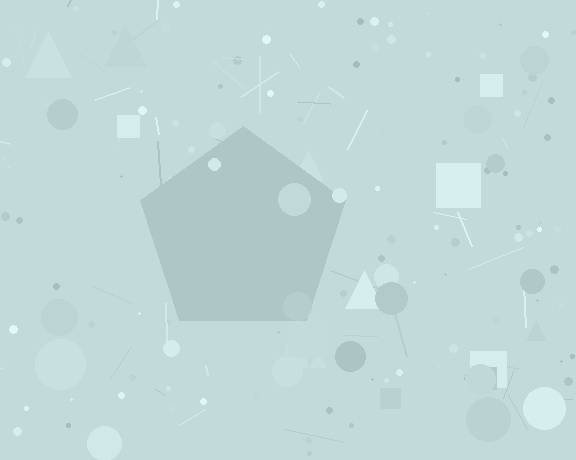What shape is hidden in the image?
A pentagon is hidden in the image.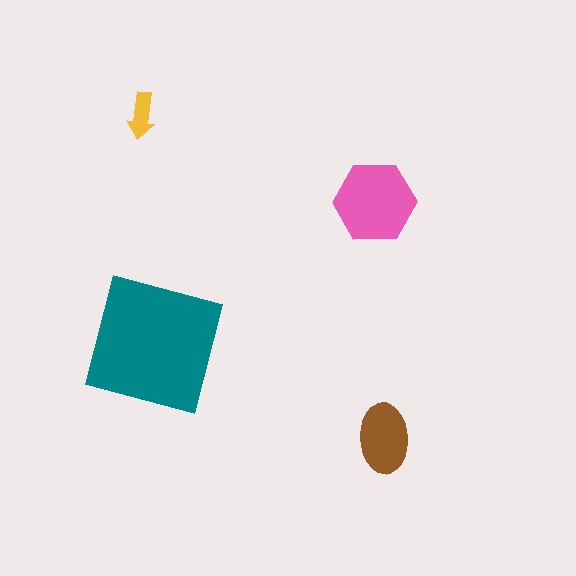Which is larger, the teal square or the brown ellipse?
The teal square.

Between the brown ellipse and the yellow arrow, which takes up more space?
The brown ellipse.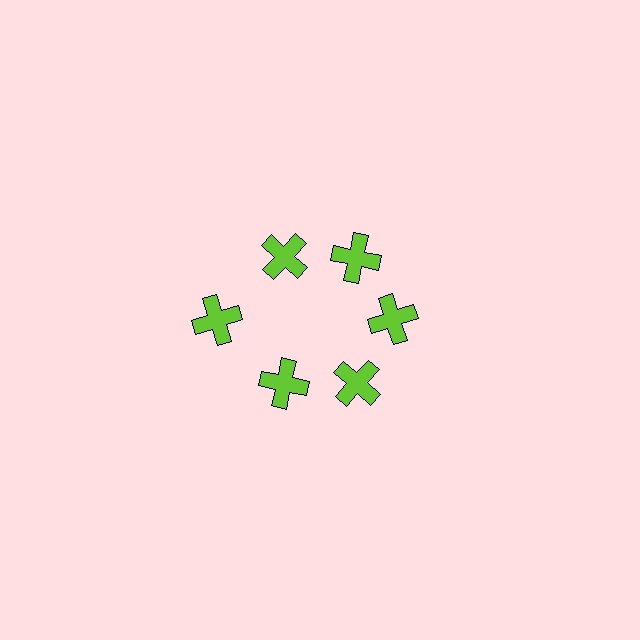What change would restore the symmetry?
The symmetry would be restored by moving it inward, back onto the ring so that all 6 crosses sit at equal angles and equal distance from the center.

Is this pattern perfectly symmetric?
No. The 6 lime crosses are arranged in a ring, but one element near the 9 o'clock position is pushed outward from the center, breaking the 6-fold rotational symmetry.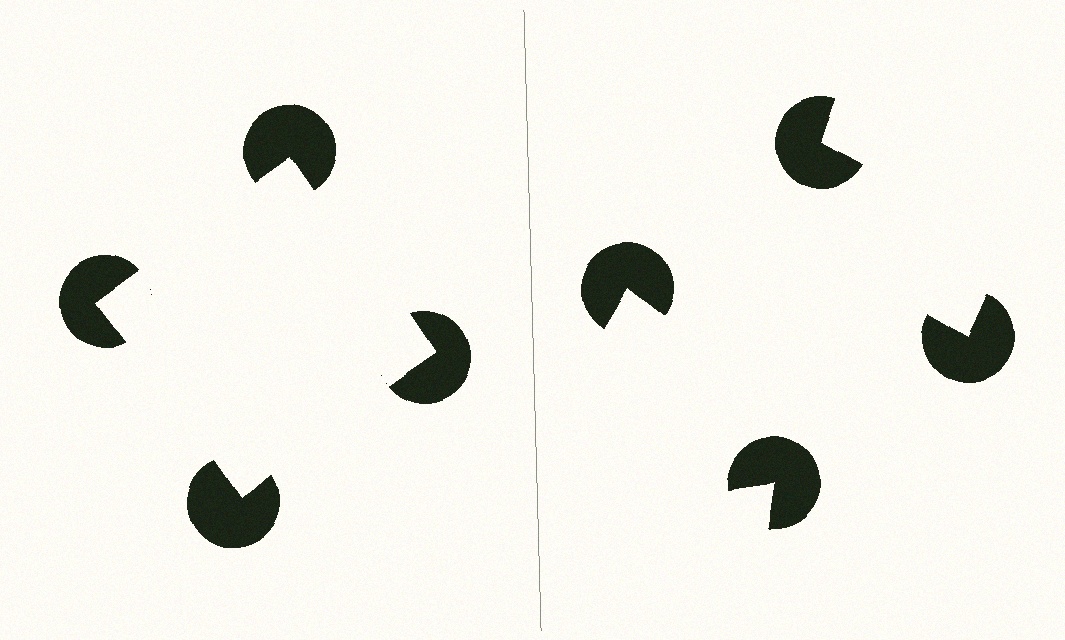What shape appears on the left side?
An illusory square.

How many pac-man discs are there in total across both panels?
8 — 4 on each side.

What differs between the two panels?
The pac-man discs are positioned identically on both sides; only the wedge orientations differ. On the left they align to a square; on the right they are misaligned.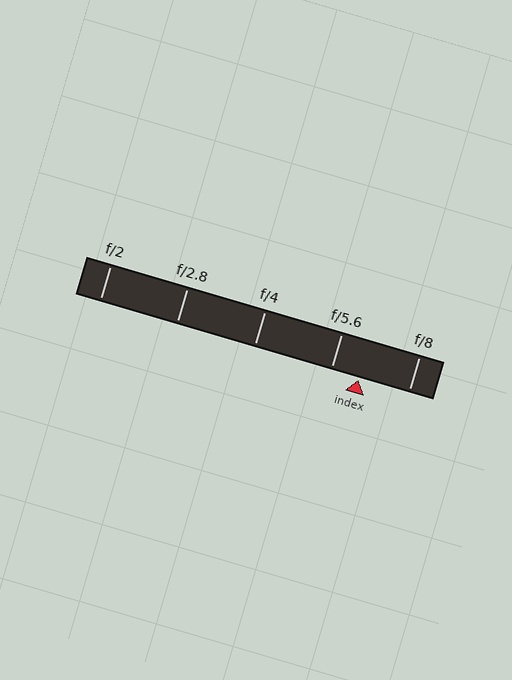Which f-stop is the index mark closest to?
The index mark is closest to f/5.6.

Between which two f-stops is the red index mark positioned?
The index mark is between f/5.6 and f/8.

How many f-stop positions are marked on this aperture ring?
There are 5 f-stop positions marked.